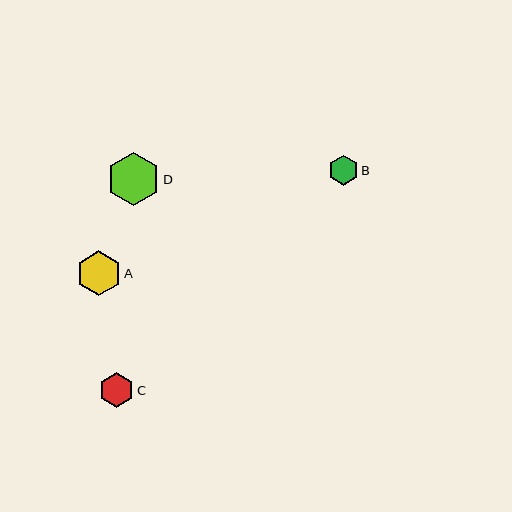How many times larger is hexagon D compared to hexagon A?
Hexagon D is approximately 1.2 times the size of hexagon A.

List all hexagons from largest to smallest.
From largest to smallest: D, A, C, B.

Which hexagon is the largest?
Hexagon D is the largest with a size of approximately 53 pixels.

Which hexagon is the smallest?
Hexagon B is the smallest with a size of approximately 30 pixels.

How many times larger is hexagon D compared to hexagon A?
Hexagon D is approximately 1.2 times the size of hexagon A.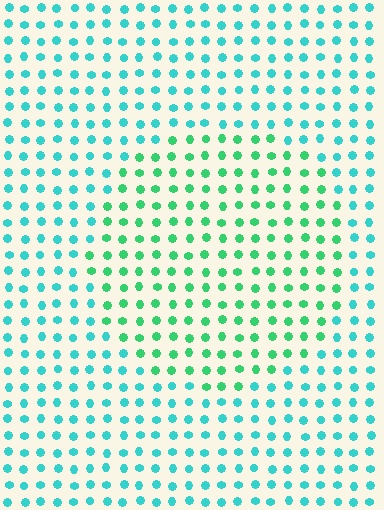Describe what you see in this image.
The image is filled with small cyan elements in a uniform arrangement. A circle-shaped region is visible where the elements are tinted to a slightly different hue, forming a subtle color boundary.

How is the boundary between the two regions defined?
The boundary is defined purely by a slight shift in hue (about 35 degrees). Spacing, size, and orientation are identical on both sides.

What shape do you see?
I see a circle.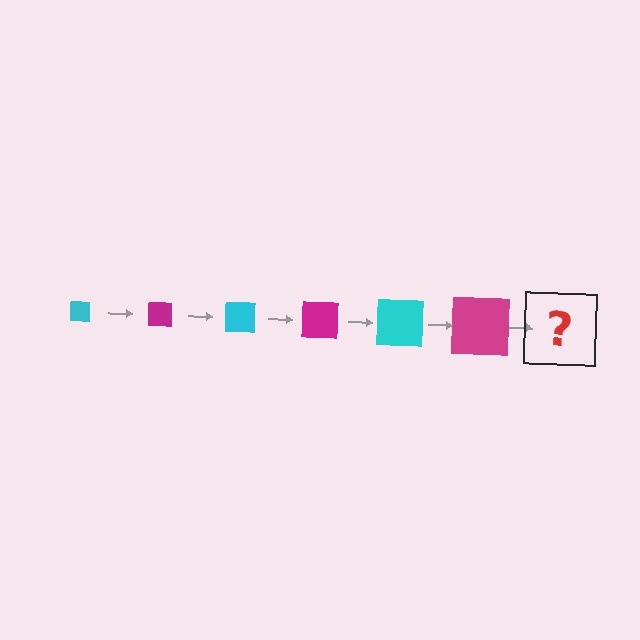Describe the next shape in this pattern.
It should be a cyan square, larger than the previous one.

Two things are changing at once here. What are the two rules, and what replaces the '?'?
The two rules are that the square grows larger each step and the color cycles through cyan and magenta. The '?' should be a cyan square, larger than the previous one.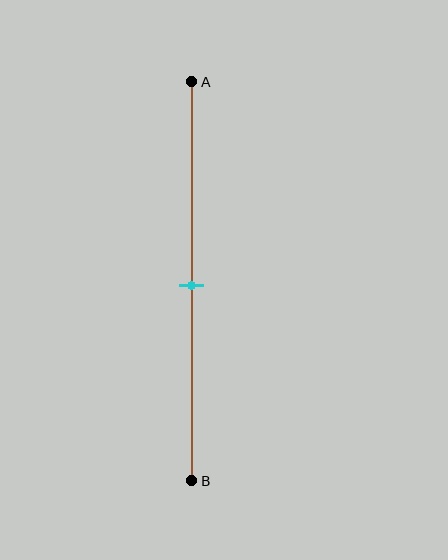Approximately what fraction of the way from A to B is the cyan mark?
The cyan mark is approximately 50% of the way from A to B.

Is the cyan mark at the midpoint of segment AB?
Yes, the mark is approximately at the midpoint.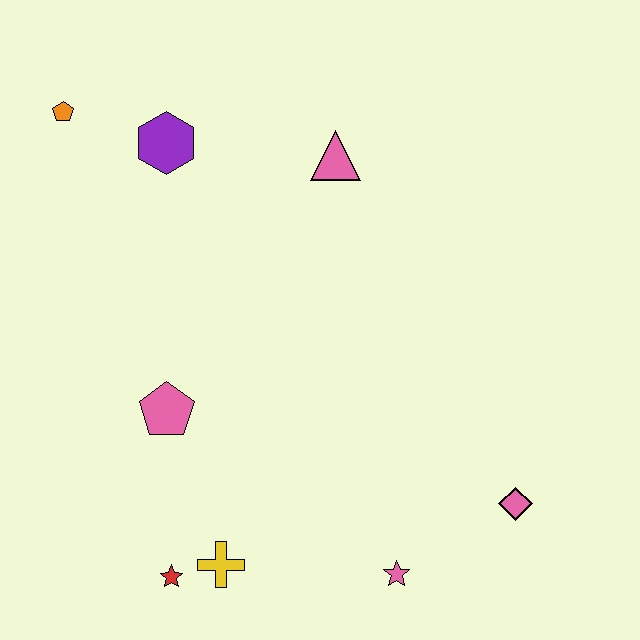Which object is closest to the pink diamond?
The pink star is closest to the pink diamond.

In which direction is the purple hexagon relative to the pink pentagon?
The purple hexagon is above the pink pentagon.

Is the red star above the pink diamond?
No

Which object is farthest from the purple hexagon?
The pink diamond is farthest from the purple hexagon.